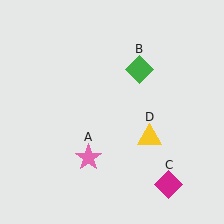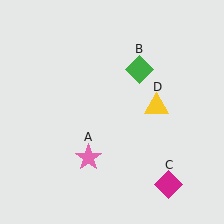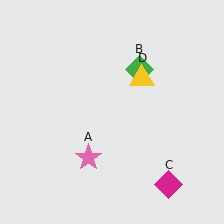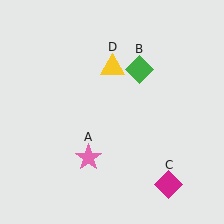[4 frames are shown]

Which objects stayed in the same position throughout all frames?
Pink star (object A) and green diamond (object B) and magenta diamond (object C) remained stationary.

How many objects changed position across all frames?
1 object changed position: yellow triangle (object D).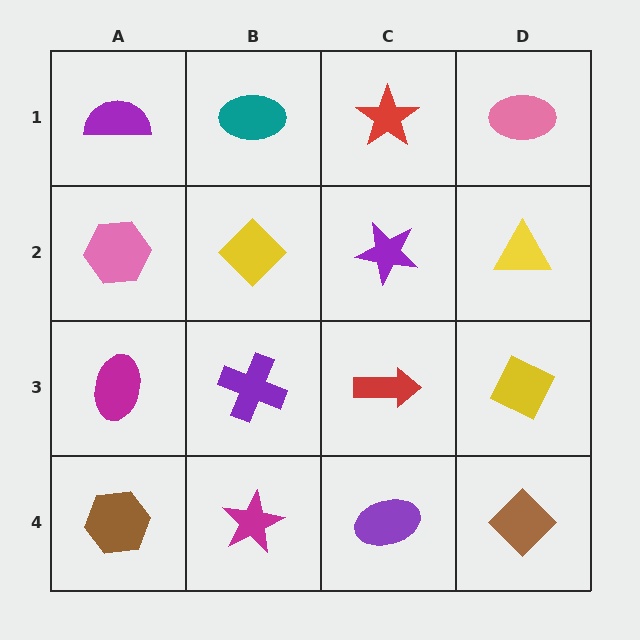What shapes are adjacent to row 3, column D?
A yellow triangle (row 2, column D), a brown diamond (row 4, column D), a red arrow (row 3, column C).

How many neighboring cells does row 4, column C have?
3.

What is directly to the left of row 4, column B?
A brown hexagon.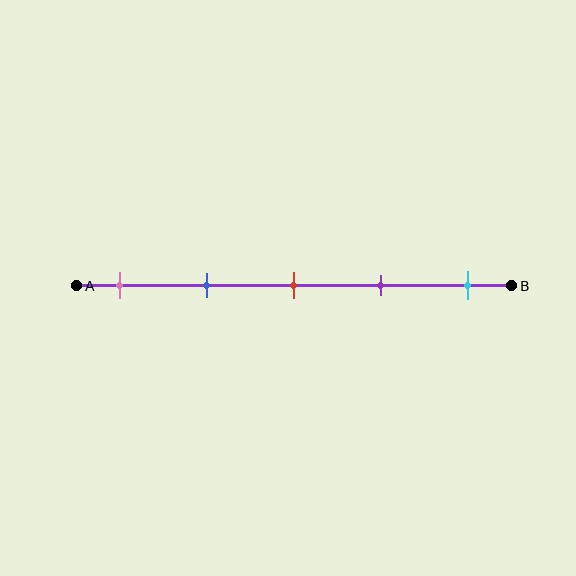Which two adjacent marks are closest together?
The red and purple marks are the closest adjacent pair.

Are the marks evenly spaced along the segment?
Yes, the marks are approximately evenly spaced.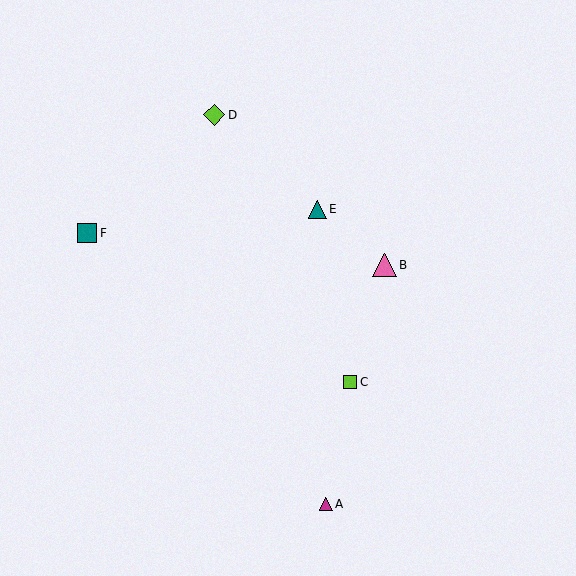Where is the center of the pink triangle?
The center of the pink triangle is at (385, 265).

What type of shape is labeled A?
Shape A is a magenta triangle.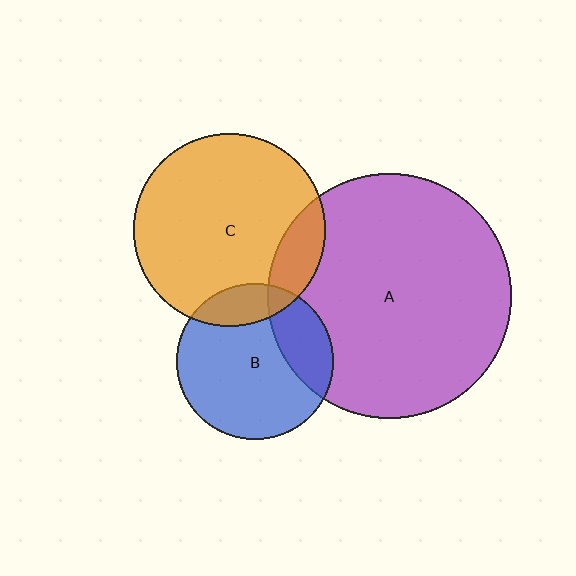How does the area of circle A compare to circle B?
Approximately 2.4 times.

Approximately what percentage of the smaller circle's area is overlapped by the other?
Approximately 15%.